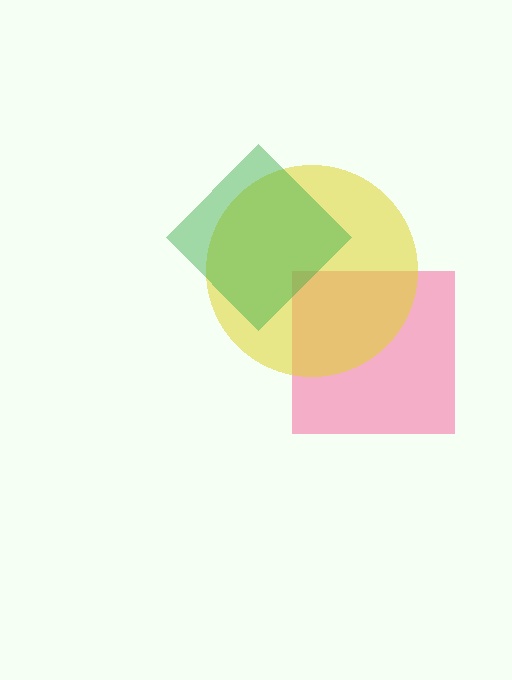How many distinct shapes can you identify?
There are 3 distinct shapes: a pink square, a yellow circle, a green diamond.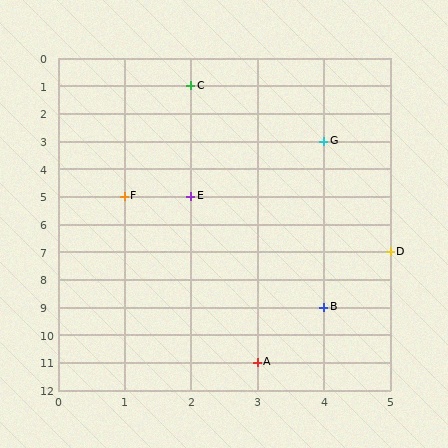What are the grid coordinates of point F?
Point F is at grid coordinates (1, 5).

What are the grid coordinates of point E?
Point E is at grid coordinates (2, 5).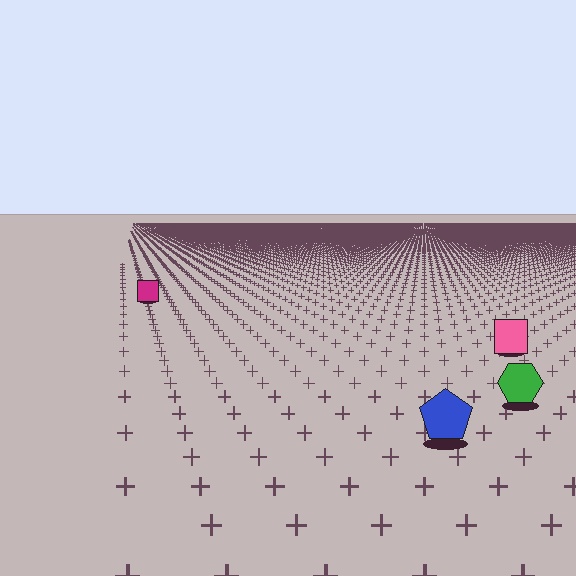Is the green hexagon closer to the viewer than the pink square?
Yes. The green hexagon is closer — you can tell from the texture gradient: the ground texture is coarser near it.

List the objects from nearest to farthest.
From nearest to farthest: the blue pentagon, the green hexagon, the pink square, the magenta square.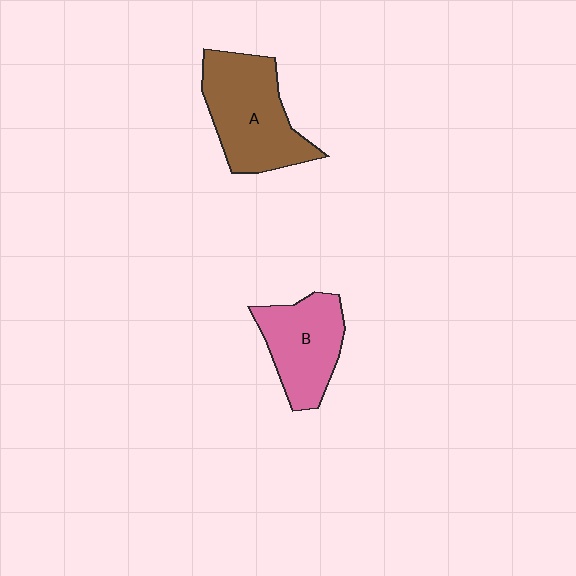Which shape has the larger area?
Shape A (brown).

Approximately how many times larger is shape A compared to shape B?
Approximately 1.3 times.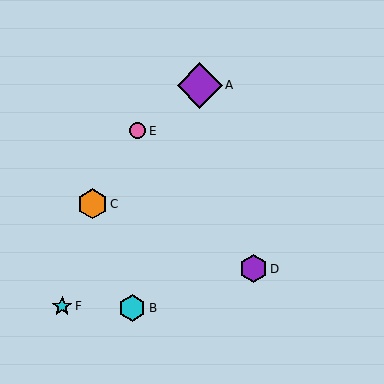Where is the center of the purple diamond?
The center of the purple diamond is at (200, 85).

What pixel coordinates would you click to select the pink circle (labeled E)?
Click at (137, 131) to select the pink circle E.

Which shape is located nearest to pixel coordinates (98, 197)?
The orange hexagon (labeled C) at (92, 204) is nearest to that location.